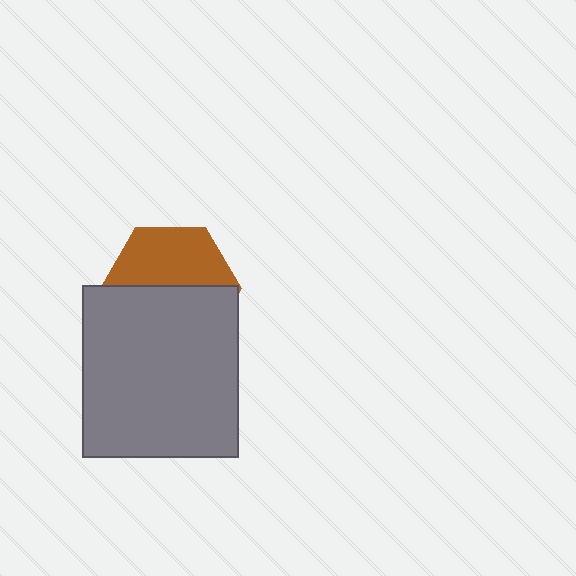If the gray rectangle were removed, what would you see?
You would see the complete brown hexagon.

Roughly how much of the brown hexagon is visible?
About half of it is visible (roughly 47%).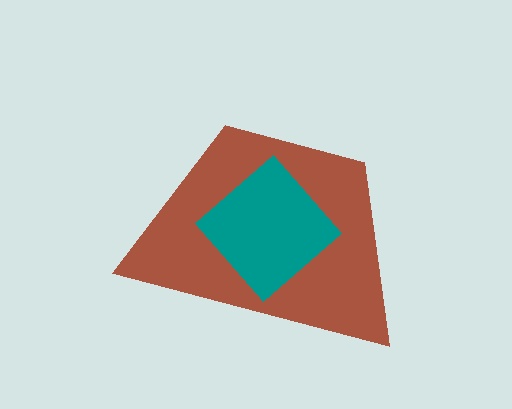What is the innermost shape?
The teal diamond.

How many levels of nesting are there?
2.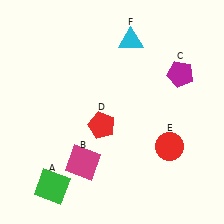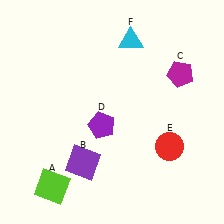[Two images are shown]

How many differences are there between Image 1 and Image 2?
There are 3 differences between the two images.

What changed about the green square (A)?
In Image 1, A is green. In Image 2, it changed to lime.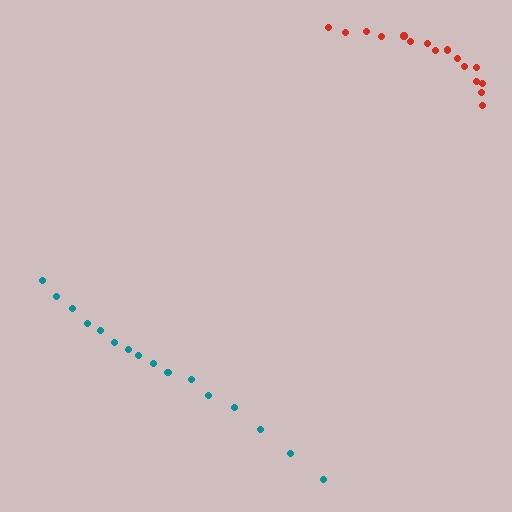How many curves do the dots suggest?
There are 2 distinct paths.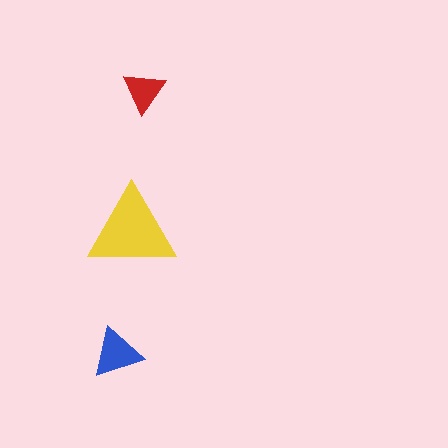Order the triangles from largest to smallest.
the yellow one, the blue one, the red one.